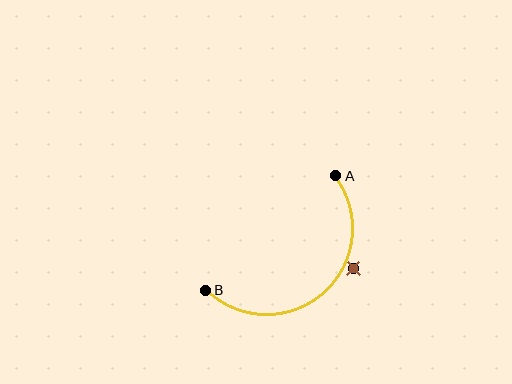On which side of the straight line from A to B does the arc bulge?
The arc bulges below and to the right of the straight line connecting A and B.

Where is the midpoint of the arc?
The arc midpoint is the point on the curve farthest from the straight line joining A and B. It sits below and to the right of that line.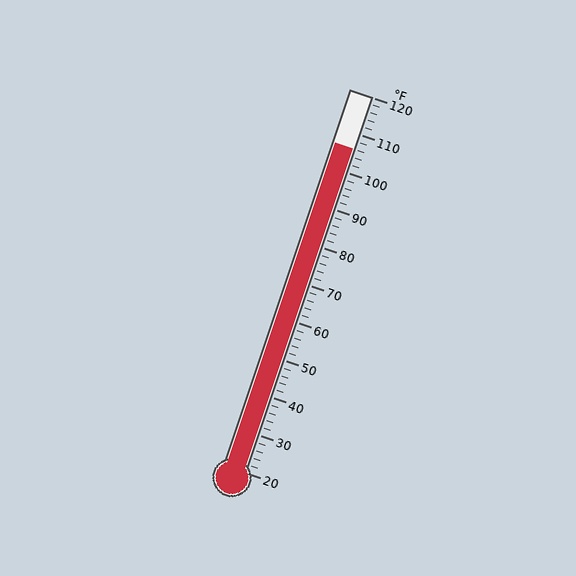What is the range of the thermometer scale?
The thermometer scale ranges from 20°F to 120°F.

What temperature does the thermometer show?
The thermometer shows approximately 106°F.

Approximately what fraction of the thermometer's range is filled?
The thermometer is filled to approximately 85% of its range.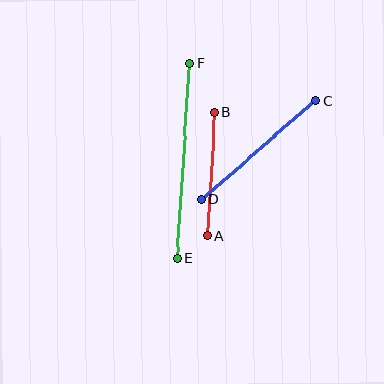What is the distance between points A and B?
The distance is approximately 124 pixels.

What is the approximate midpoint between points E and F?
The midpoint is at approximately (183, 161) pixels.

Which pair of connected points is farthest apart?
Points E and F are farthest apart.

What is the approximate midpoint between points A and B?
The midpoint is at approximately (211, 174) pixels.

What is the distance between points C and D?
The distance is approximately 151 pixels.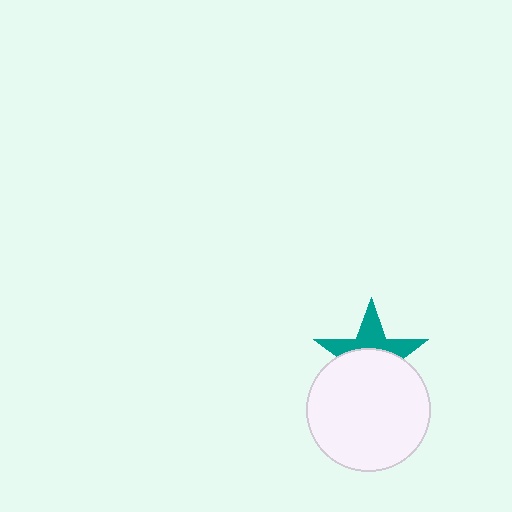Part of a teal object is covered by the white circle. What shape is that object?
It is a star.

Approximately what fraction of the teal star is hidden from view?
Roughly 57% of the teal star is hidden behind the white circle.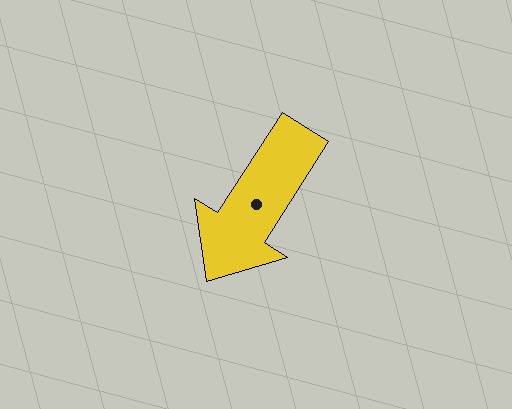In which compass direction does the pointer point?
Southwest.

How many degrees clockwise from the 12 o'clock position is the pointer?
Approximately 212 degrees.